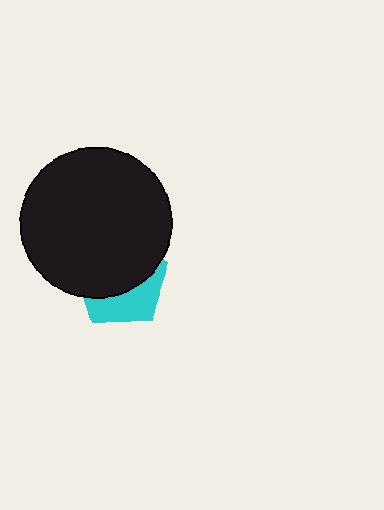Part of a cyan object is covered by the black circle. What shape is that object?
It is a pentagon.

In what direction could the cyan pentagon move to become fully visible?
The cyan pentagon could move down. That would shift it out from behind the black circle entirely.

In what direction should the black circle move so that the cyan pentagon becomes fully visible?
The black circle should move up. That is the shortest direction to clear the overlap and leave the cyan pentagon fully visible.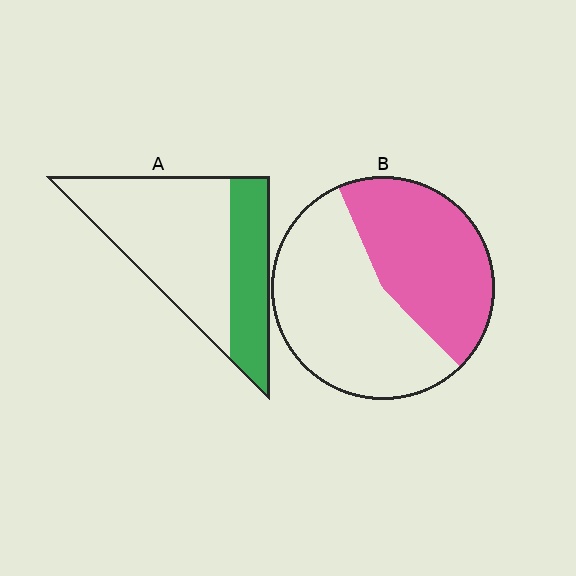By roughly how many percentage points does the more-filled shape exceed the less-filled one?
By roughly 10 percentage points (B over A).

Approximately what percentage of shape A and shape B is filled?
A is approximately 30% and B is approximately 45%.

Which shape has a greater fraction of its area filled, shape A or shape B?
Shape B.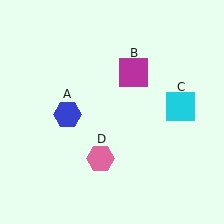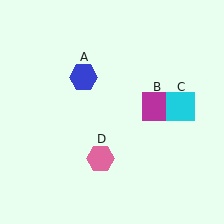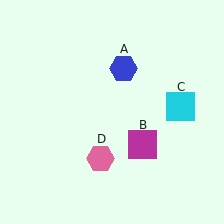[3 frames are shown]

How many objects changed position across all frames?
2 objects changed position: blue hexagon (object A), magenta square (object B).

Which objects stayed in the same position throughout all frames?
Cyan square (object C) and pink hexagon (object D) remained stationary.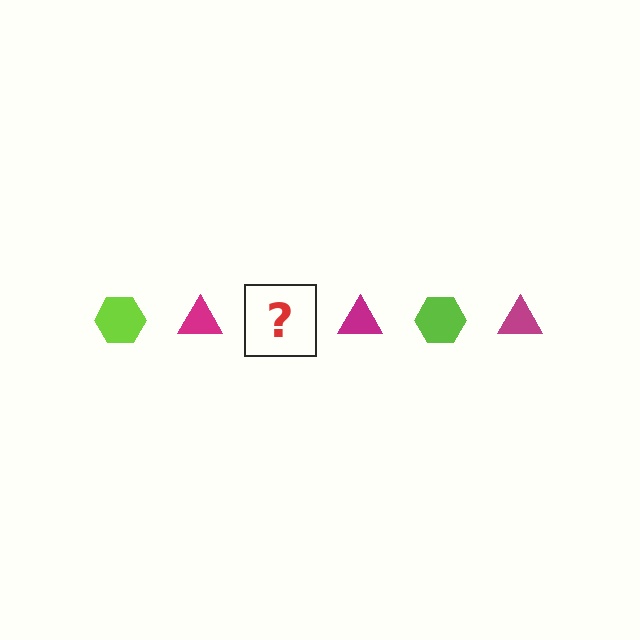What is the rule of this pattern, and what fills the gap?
The rule is that the pattern alternates between lime hexagon and magenta triangle. The gap should be filled with a lime hexagon.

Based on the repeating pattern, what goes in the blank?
The blank should be a lime hexagon.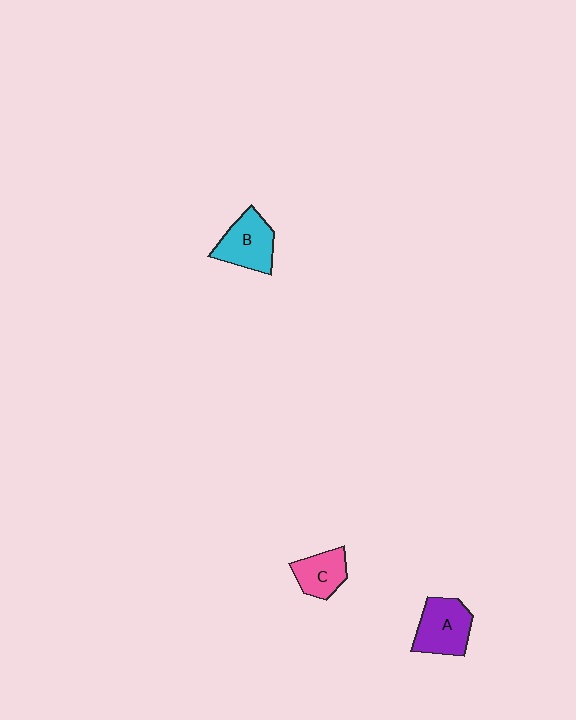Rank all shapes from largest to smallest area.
From largest to smallest: A (purple), B (cyan), C (pink).